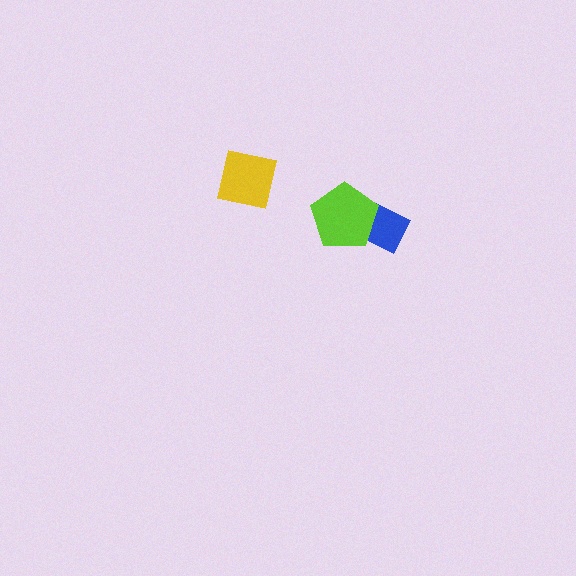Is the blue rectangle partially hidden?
Yes, it is partially covered by another shape.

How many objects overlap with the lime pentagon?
1 object overlaps with the lime pentagon.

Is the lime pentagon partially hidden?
No, no other shape covers it.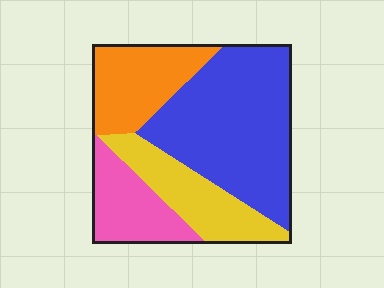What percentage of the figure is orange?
Orange covers about 20% of the figure.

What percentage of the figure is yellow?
Yellow takes up between a sixth and a third of the figure.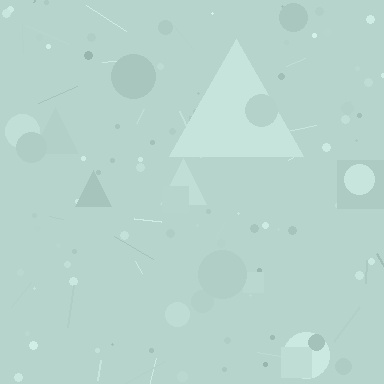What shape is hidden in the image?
A triangle is hidden in the image.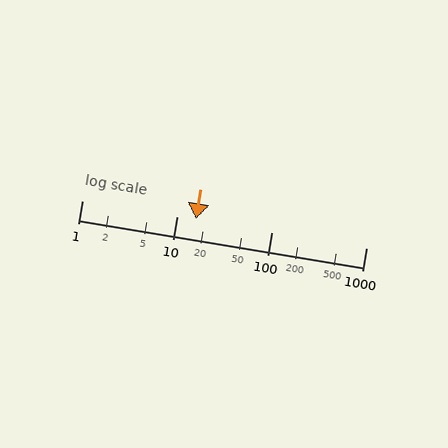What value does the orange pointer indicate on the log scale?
The pointer indicates approximately 16.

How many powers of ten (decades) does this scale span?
The scale spans 3 decades, from 1 to 1000.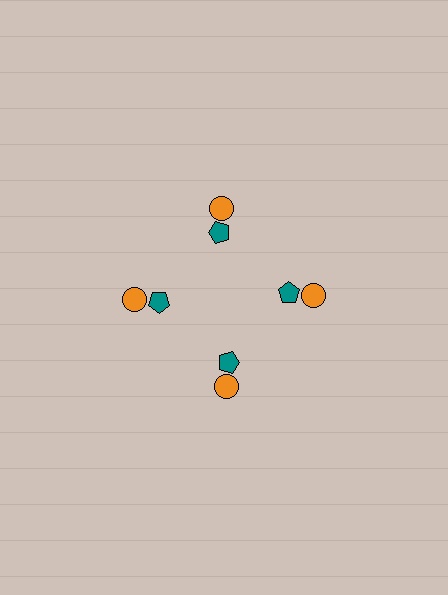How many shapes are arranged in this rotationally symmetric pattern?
There are 8 shapes, arranged in 4 groups of 2.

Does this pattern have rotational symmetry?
Yes, this pattern has 4-fold rotational symmetry. It looks the same after rotating 90 degrees around the center.